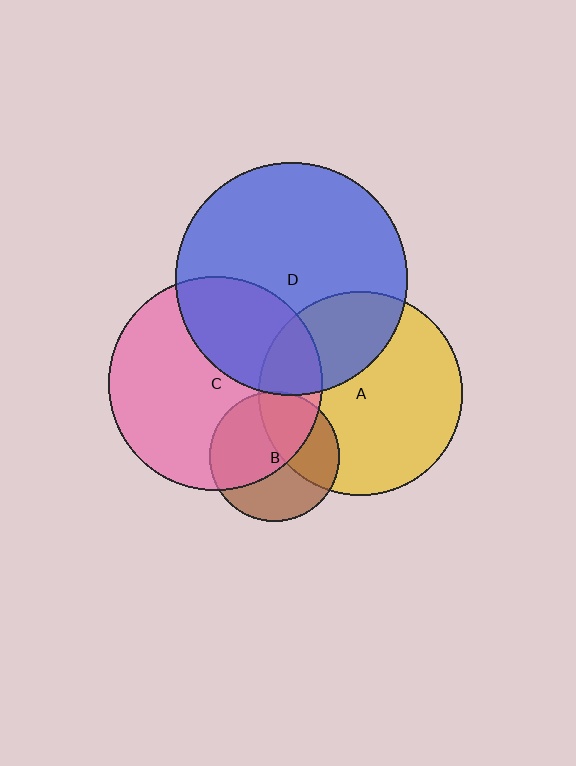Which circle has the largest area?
Circle D (blue).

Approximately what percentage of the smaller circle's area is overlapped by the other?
Approximately 5%.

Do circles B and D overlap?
Yes.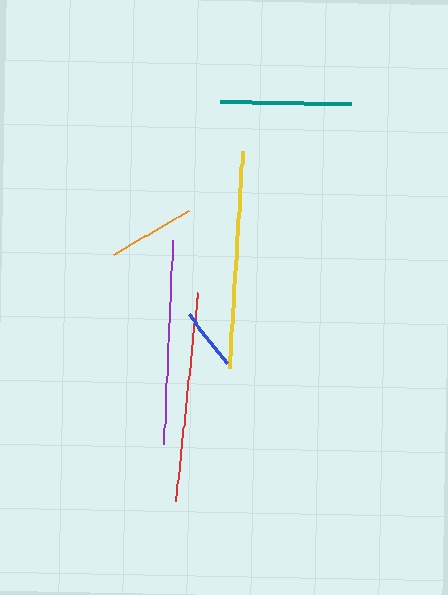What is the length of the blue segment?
The blue segment is approximately 62 pixels long.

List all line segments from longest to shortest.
From longest to shortest: yellow, red, purple, teal, orange, blue.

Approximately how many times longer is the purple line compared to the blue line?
The purple line is approximately 3.3 times the length of the blue line.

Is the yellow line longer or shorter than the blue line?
The yellow line is longer than the blue line.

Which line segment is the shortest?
The blue line is the shortest at approximately 62 pixels.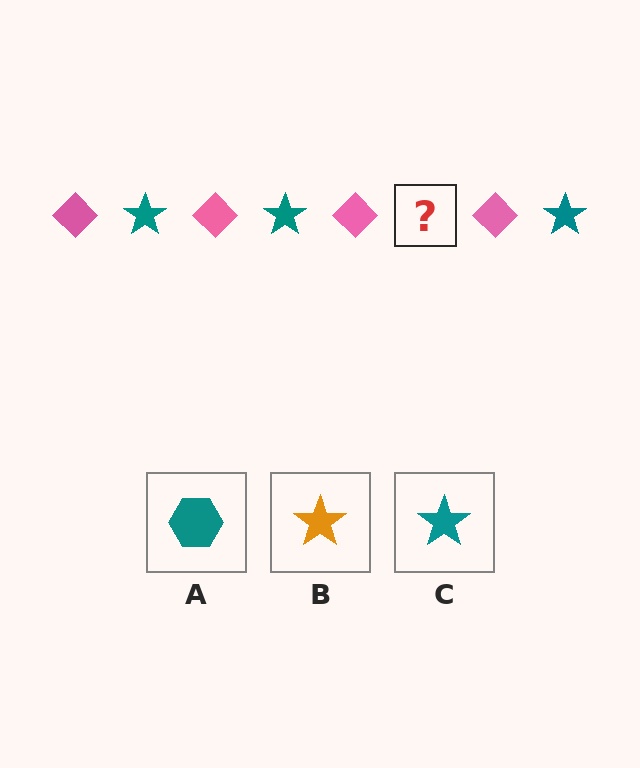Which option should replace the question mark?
Option C.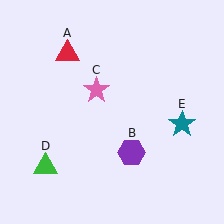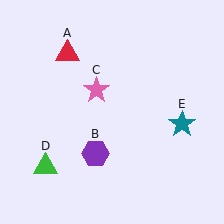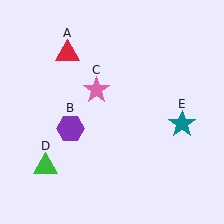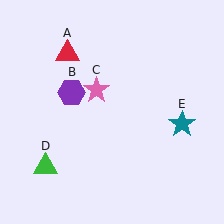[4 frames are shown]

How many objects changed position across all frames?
1 object changed position: purple hexagon (object B).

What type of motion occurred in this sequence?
The purple hexagon (object B) rotated clockwise around the center of the scene.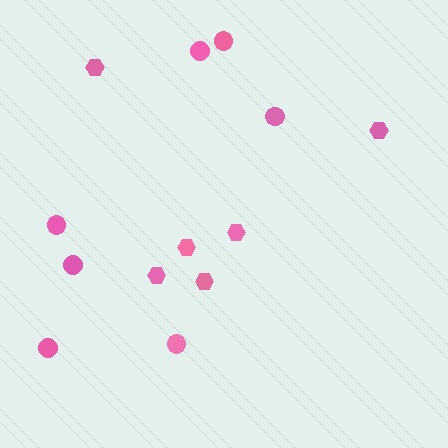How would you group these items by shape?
There are 2 groups: one group of hexagons (6) and one group of circles (7).